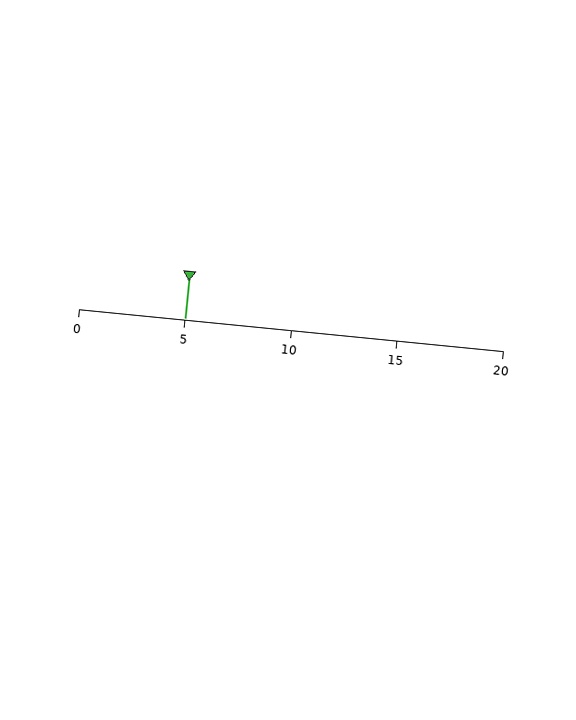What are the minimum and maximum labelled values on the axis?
The axis runs from 0 to 20.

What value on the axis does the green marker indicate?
The marker indicates approximately 5.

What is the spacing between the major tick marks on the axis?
The major ticks are spaced 5 apart.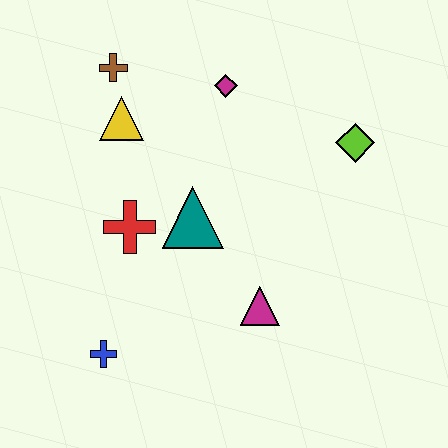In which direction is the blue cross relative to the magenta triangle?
The blue cross is to the left of the magenta triangle.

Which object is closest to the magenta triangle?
The teal triangle is closest to the magenta triangle.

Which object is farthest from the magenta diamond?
The blue cross is farthest from the magenta diamond.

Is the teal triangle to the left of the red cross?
No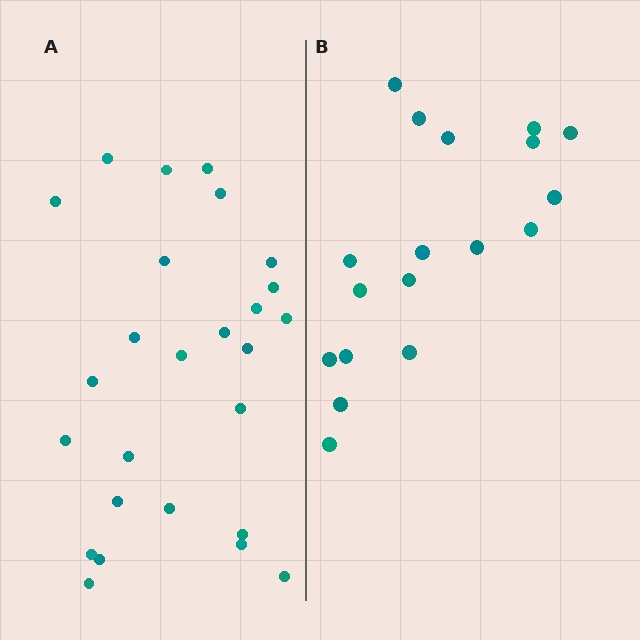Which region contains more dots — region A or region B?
Region A (the left region) has more dots.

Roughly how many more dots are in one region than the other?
Region A has roughly 8 or so more dots than region B.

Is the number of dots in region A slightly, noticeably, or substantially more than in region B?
Region A has noticeably more, but not dramatically so. The ratio is roughly 1.4 to 1.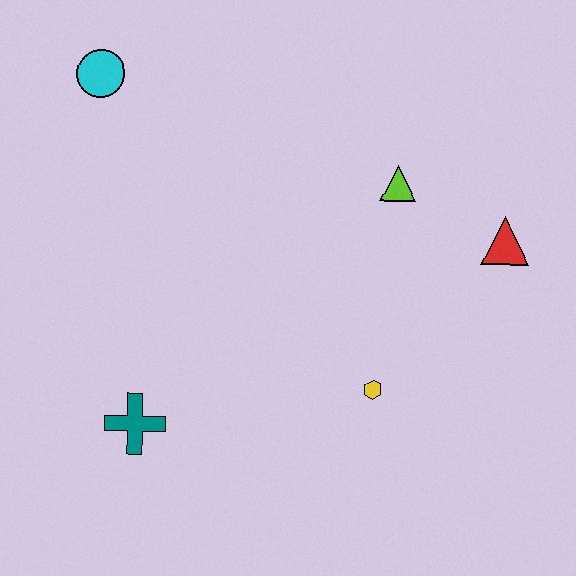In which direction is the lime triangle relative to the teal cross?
The lime triangle is to the right of the teal cross.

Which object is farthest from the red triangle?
The cyan circle is farthest from the red triangle.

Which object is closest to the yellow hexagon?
The red triangle is closest to the yellow hexagon.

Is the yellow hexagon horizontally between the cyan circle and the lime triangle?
Yes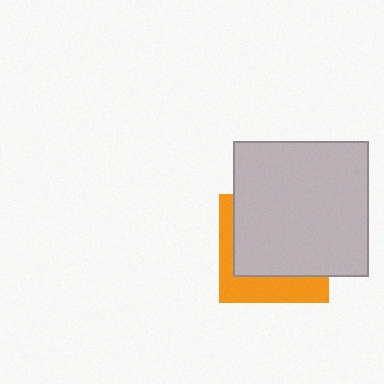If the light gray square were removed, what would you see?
You would see the complete orange square.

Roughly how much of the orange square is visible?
A small part of it is visible (roughly 33%).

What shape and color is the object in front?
The object in front is a light gray square.